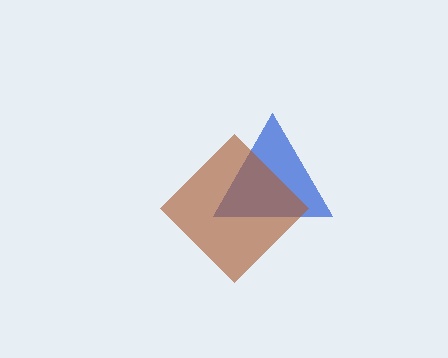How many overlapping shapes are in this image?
There are 2 overlapping shapes in the image.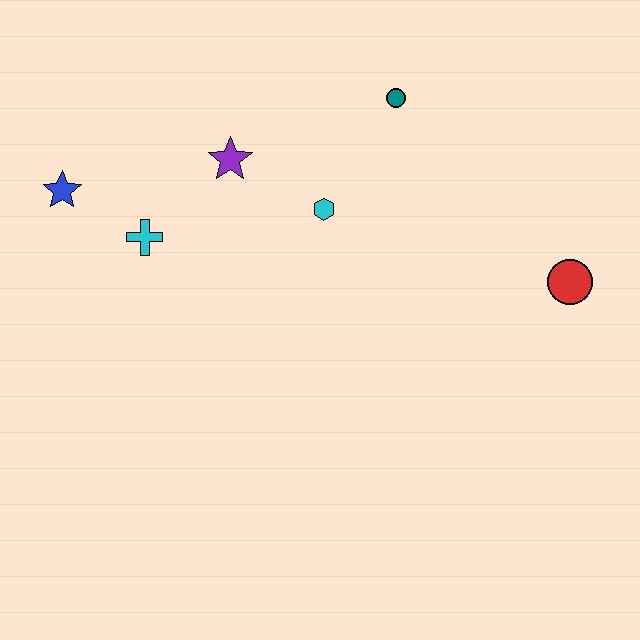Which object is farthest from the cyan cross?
The red circle is farthest from the cyan cross.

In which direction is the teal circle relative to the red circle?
The teal circle is above the red circle.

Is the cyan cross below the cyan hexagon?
Yes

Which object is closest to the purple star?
The cyan hexagon is closest to the purple star.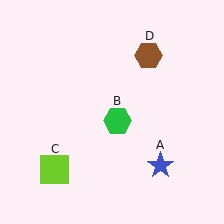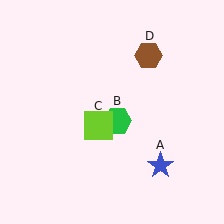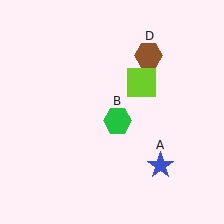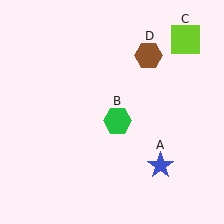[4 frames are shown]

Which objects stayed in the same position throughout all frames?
Blue star (object A) and green hexagon (object B) and brown hexagon (object D) remained stationary.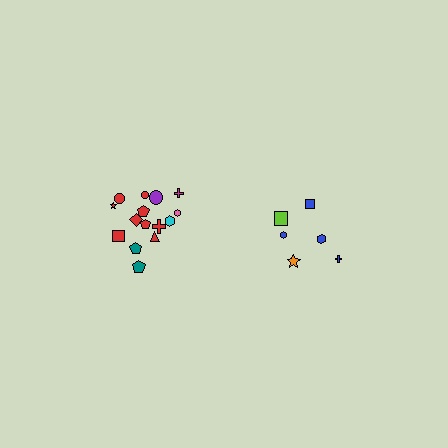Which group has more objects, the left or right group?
The left group.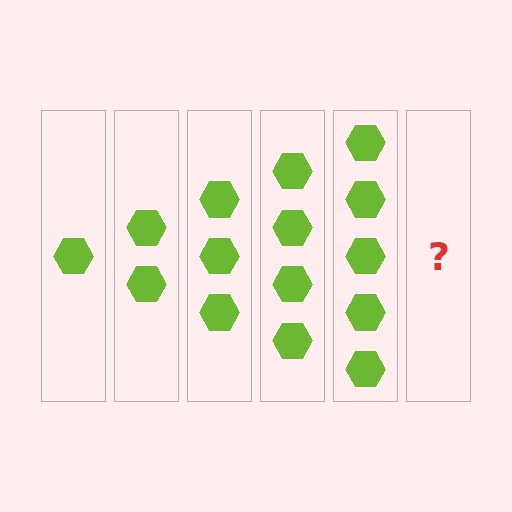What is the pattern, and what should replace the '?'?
The pattern is that each step adds one more hexagon. The '?' should be 6 hexagons.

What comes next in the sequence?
The next element should be 6 hexagons.